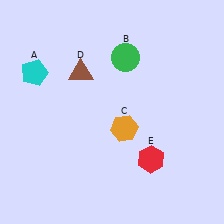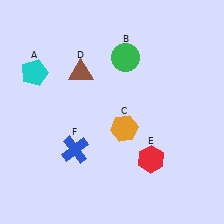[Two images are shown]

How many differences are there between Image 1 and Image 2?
There is 1 difference between the two images.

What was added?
A blue cross (F) was added in Image 2.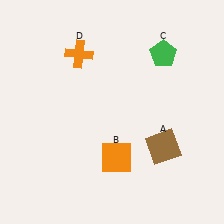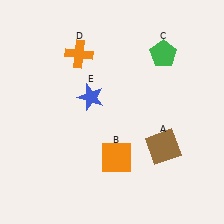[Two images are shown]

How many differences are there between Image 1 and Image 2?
There is 1 difference between the two images.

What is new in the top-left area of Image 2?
A blue star (E) was added in the top-left area of Image 2.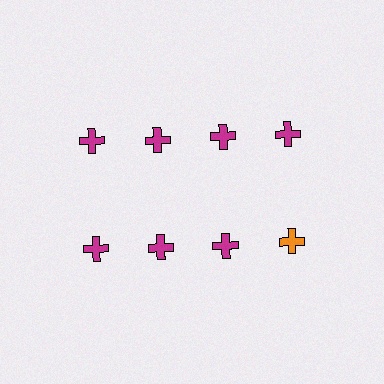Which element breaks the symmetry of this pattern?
The orange cross in the second row, second from right column breaks the symmetry. All other shapes are magenta crosses.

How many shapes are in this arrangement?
There are 8 shapes arranged in a grid pattern.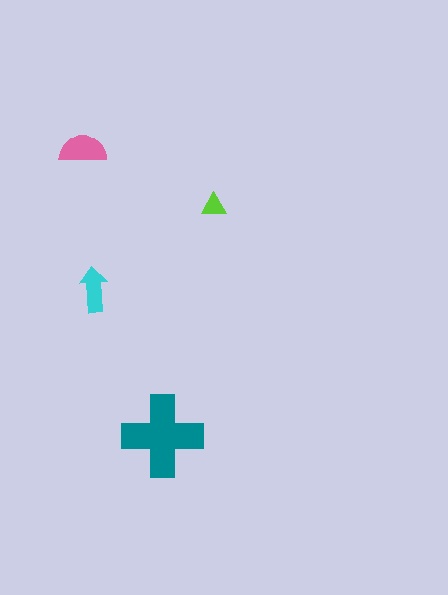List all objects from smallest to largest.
The lime triangle, the cyan arrow, the pink semicircle, the teal cross.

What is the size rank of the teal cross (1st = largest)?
1st.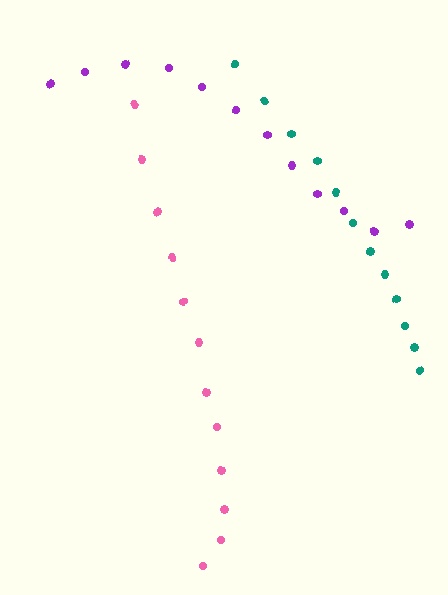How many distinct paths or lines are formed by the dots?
There are 3 distinct paths.